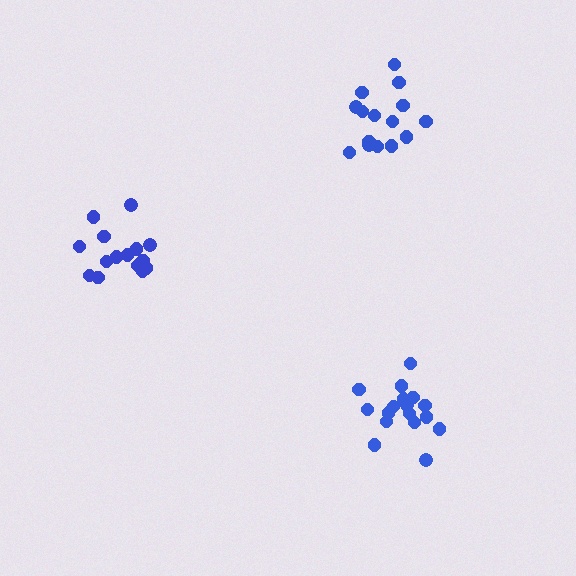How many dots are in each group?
Group 1: 15 dots, Group 2: 17 dots, Group 3: 15 dots (47 total).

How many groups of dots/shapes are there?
There are 3 groups.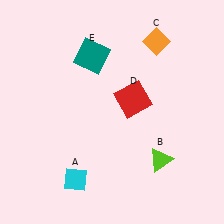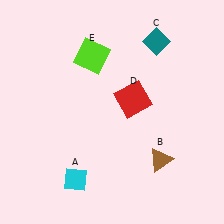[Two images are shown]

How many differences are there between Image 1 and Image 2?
There are 3 differences between the two images.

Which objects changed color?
B changed from lime to brown. C changed from orange to teal. E changed from teal to lime.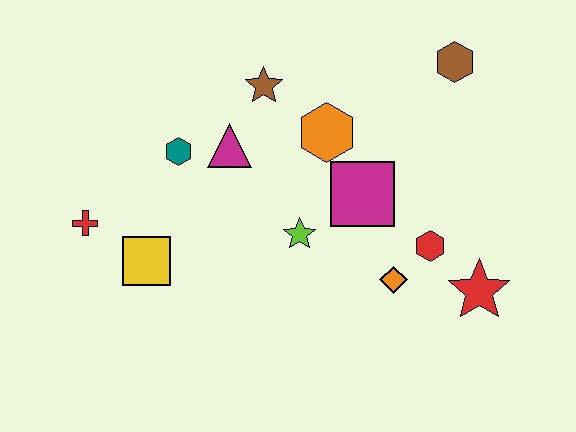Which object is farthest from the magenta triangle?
The red star is farthest from the magenta triangle.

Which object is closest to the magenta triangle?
The teal hexagon is closest to the magenta triangle.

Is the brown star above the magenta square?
Yes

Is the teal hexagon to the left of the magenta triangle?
Yes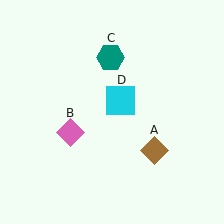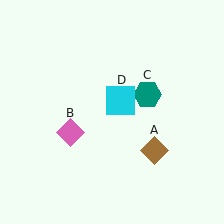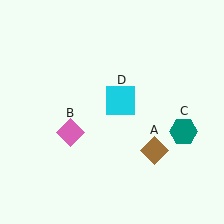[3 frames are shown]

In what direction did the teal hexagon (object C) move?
The teal hexagon (object C) moved down and to the right.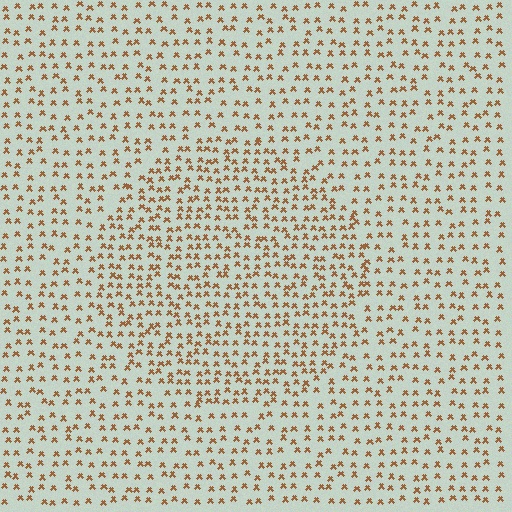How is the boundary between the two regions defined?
The boundary is defined by a change in element density (approximately 1.6x ratio). All elements are the same color, size, and shape.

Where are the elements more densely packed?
The elements are more densely packed inside the circle boundary.